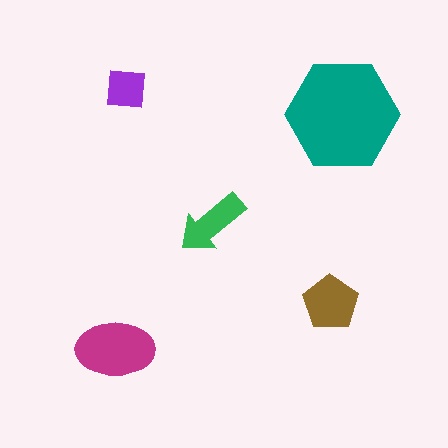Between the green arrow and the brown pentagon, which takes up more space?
The brown pentagon.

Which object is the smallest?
The purple square.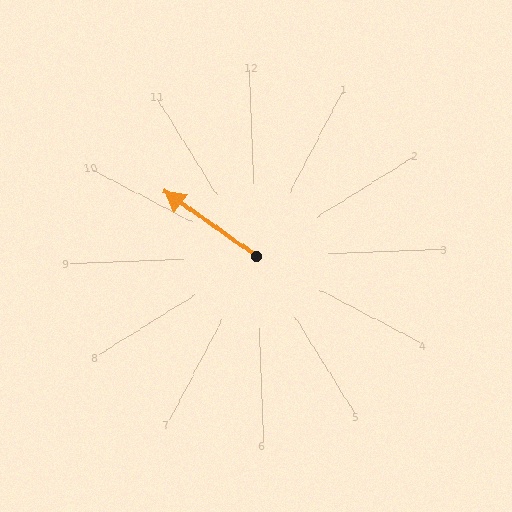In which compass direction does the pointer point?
Northwest.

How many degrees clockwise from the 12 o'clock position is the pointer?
Approximately 307 degrees.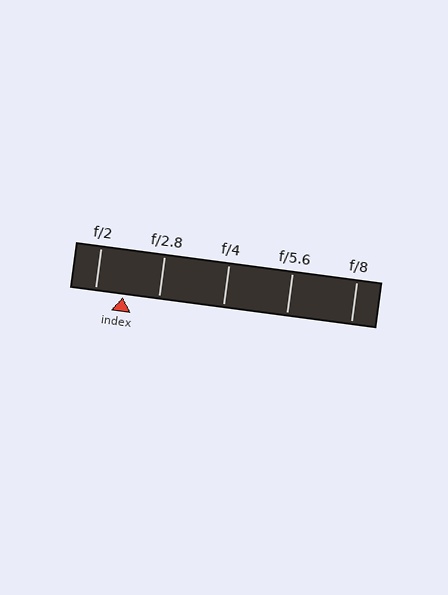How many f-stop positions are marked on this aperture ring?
There are 5 f-stop positions marked.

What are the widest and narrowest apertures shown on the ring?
The widest aperture shown is f/2 and the narrowest is f/8.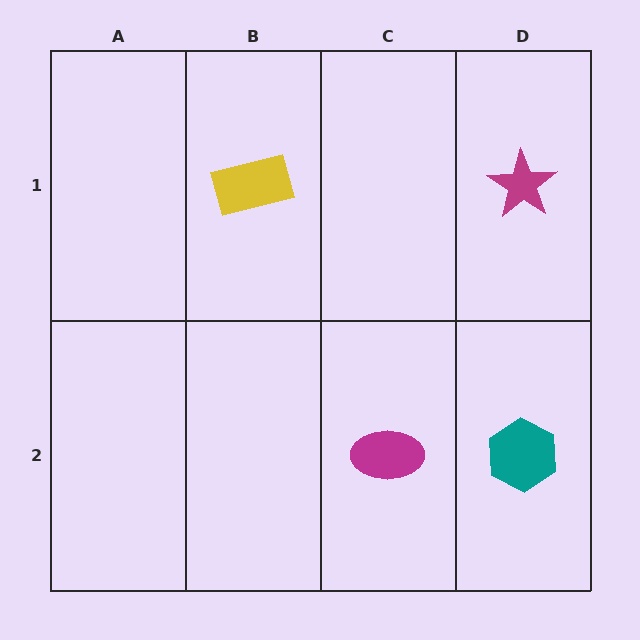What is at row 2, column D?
A teal hexagon.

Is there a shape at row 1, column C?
No, that cell is empty.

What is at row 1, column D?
A magenta star.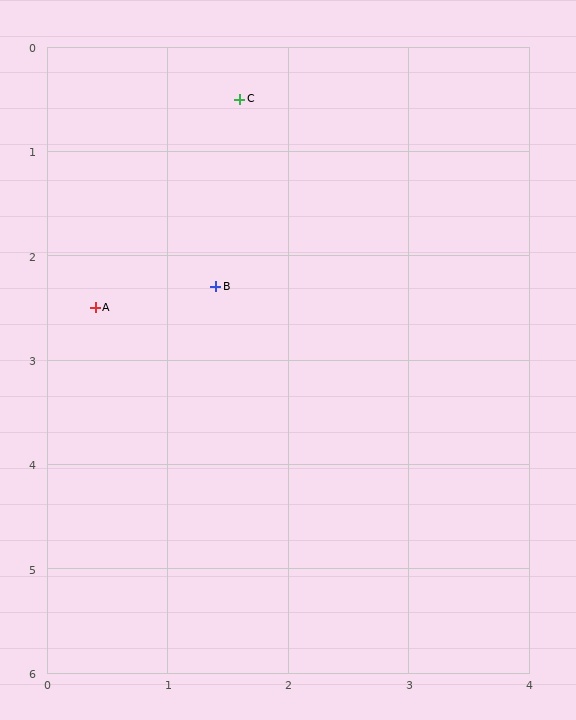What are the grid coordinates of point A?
Point A is at approximately (0.4, 2.5).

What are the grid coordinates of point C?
Point C is at approximately (1.6, 0.5).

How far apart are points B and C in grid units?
Points B and C are about 1.8 grid units apart.